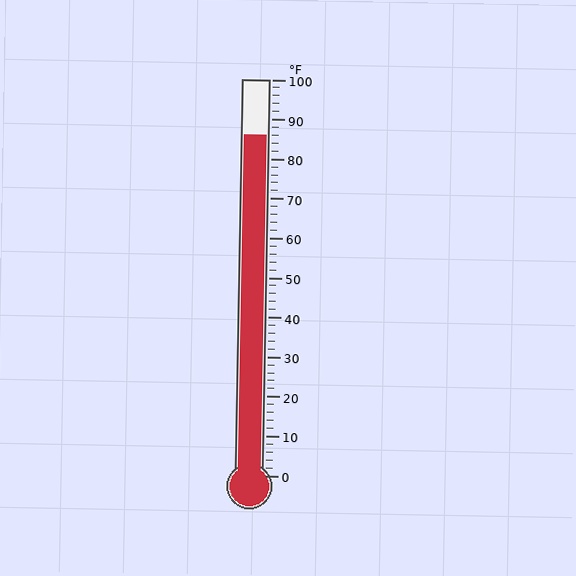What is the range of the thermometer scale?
The thermometer scale ranges from 0°F to 100°F.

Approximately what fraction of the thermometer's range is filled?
The thermometer is filled to approximately 85% of its range.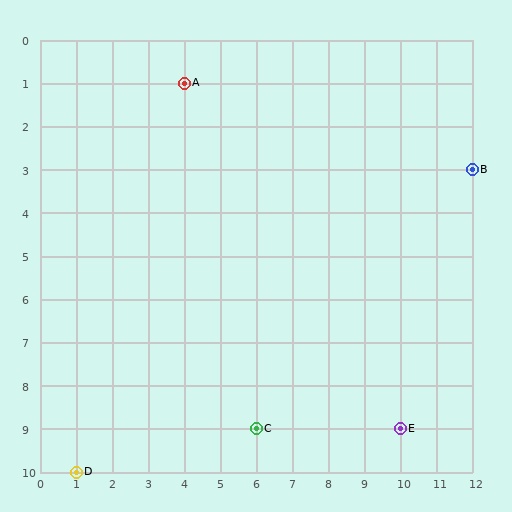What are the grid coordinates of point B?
Point B is at grid coordinates (12, 3).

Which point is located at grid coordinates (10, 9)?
Point E is at (10, 9).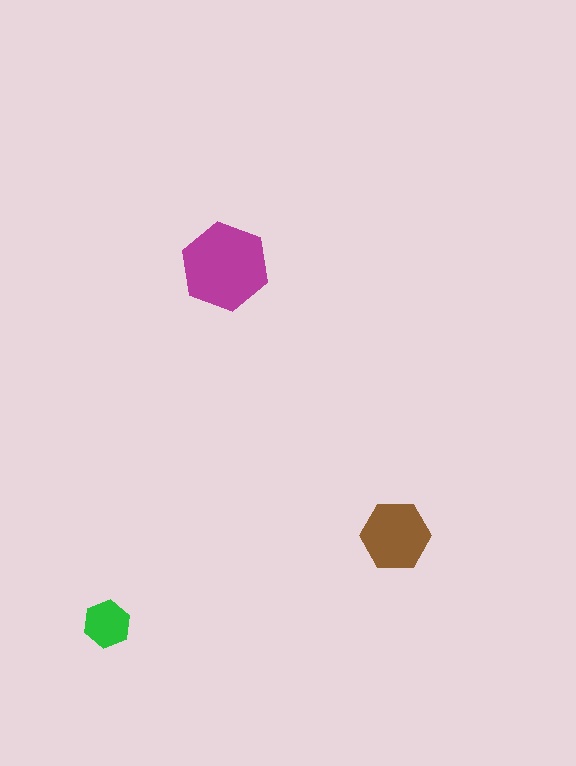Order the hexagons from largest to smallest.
the magenta one, the brown one, the green one.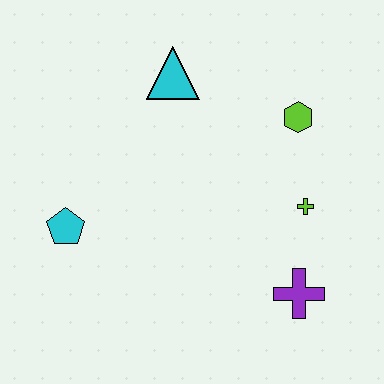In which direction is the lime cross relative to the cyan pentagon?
The lime cross is to the right of the cyan pentagon.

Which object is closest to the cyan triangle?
The lime hexagon is closest to the cyan triangle.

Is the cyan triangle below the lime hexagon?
No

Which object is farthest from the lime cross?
The cyan pentagon is farthest from the lime cross.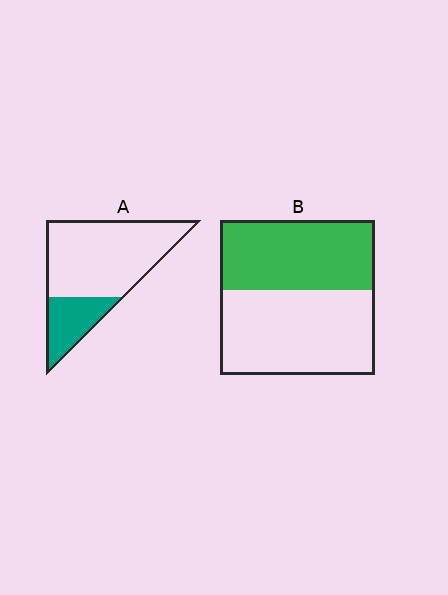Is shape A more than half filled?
No.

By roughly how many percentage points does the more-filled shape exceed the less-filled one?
By roughly 20 percentage points (B over A).